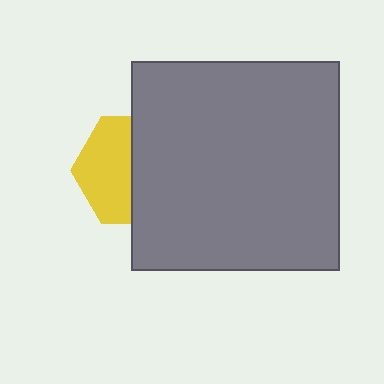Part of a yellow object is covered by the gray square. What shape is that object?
It is a hexagon.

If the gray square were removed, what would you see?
You would see the complete yellow hexagon.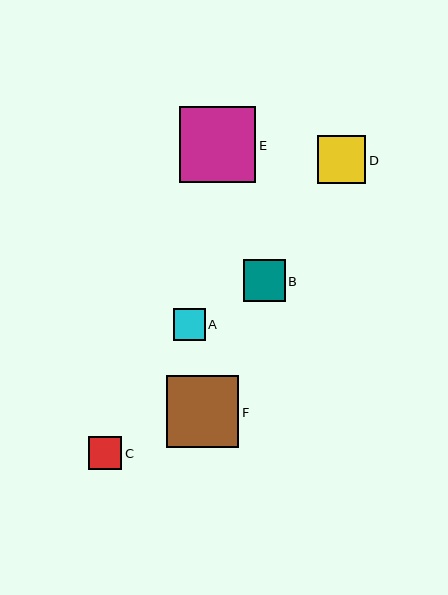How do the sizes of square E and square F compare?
Square E and square F are approximately the same size.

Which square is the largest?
Square E is the largest with a size of approximately 76 pixels.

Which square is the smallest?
Square A is the smallest with a size of approximately 32 pixels.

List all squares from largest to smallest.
From largest to smallest: E, F, D, B, C, A.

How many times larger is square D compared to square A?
Square D is approximately 1.5 times the size of square A.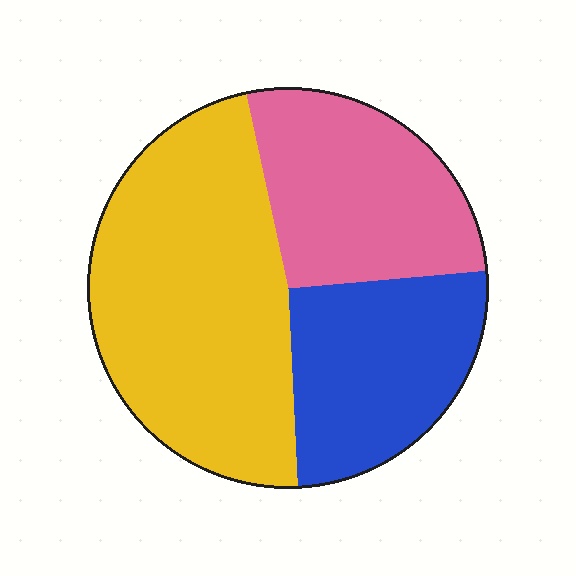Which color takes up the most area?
Yellow, at roughly 45%.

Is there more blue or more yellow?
Yellow.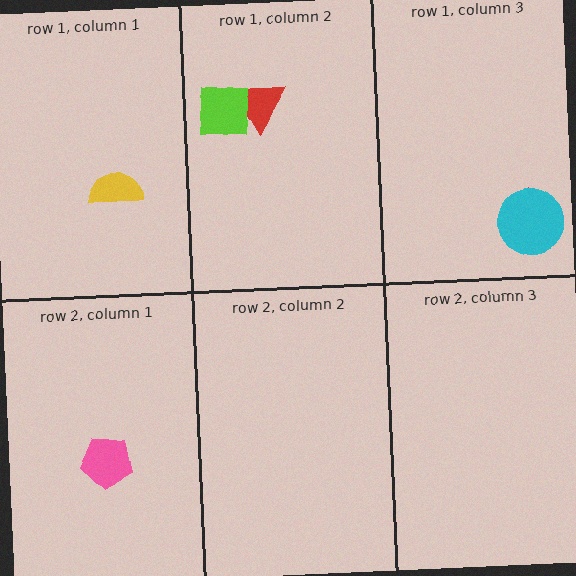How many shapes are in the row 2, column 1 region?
1.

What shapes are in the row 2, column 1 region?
The pink pentagon.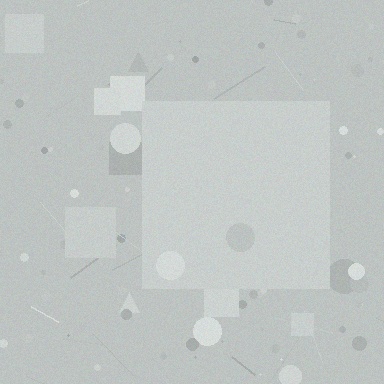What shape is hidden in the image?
A square is hidden in the image.